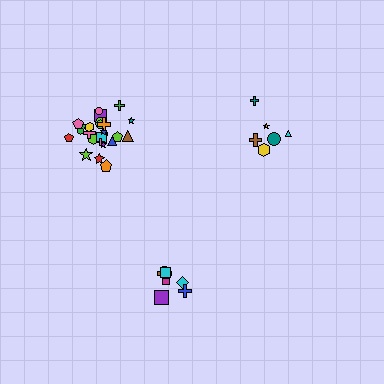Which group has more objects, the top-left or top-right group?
The top-left group.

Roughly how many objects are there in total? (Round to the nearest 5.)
Roughly 35 objects in total.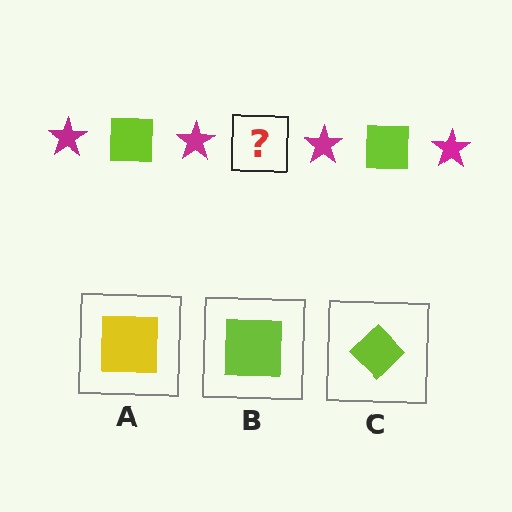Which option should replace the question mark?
Option B.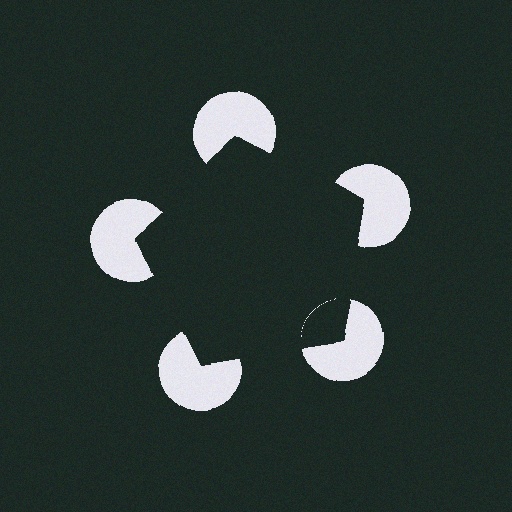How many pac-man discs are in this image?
There are 5 — one at each vertex of the illusory pentagon.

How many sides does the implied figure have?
5 sides.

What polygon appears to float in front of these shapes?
An illusory pentagon — its edges are inferred from the aligned wedge cuts in the pac-man discs, not physically drawn.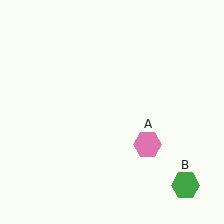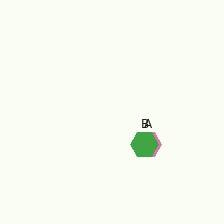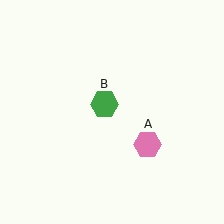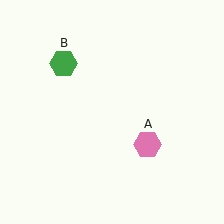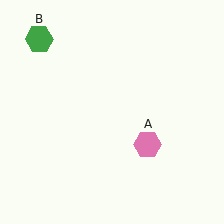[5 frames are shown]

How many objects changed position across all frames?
1 object changed position: green hexagon (object B).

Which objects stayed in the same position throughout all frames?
Pink hexagon (object A) remained stationary.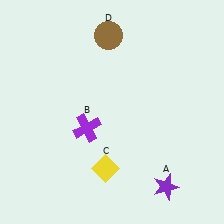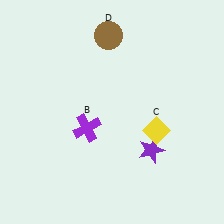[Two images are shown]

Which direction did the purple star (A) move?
The purple star (A) moved up.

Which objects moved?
The objects that moved are: the purple star (A), the yellow diamond (C).